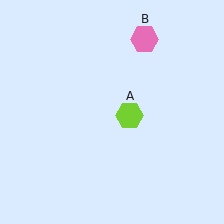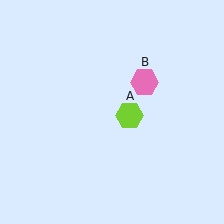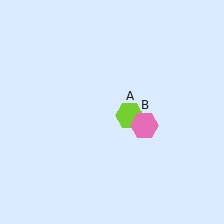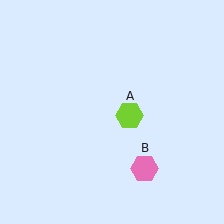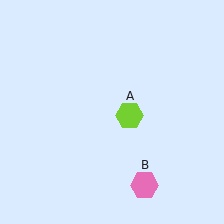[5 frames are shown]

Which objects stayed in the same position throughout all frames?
Lime hexagon (object A) remained stationary.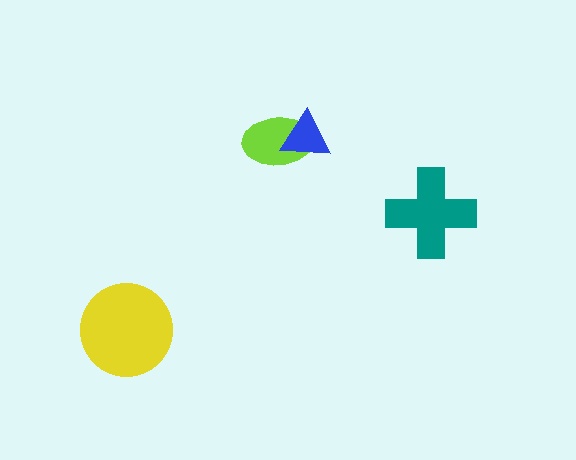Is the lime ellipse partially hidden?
Yes, it is partially covered by another shape.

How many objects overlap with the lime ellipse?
1 object overlaps with the lime ellipse.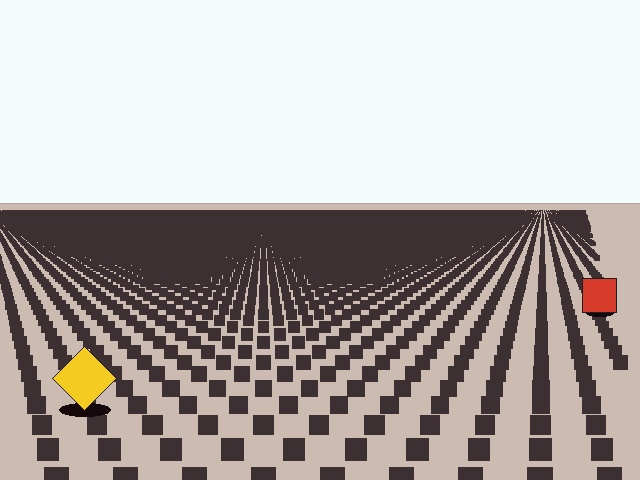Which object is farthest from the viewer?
The red square is farthest from the viewer. It appears smaller and the ground texture around it is denser.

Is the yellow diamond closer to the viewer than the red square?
Yes. The yellow diamond is closer — you can tell from the texture gradient: the ground texture is coarser near it.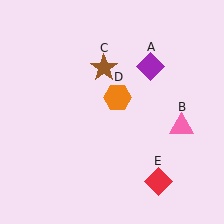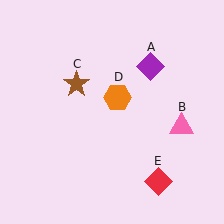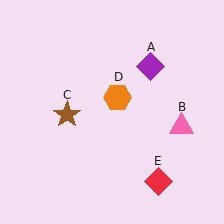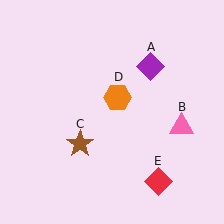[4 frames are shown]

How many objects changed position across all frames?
1 object changed position: brown star (object C).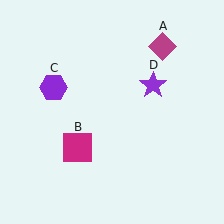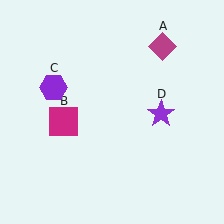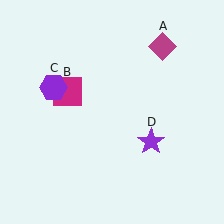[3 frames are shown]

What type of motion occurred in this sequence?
The magenta square (object B), purple star (object D) rotated clockwise around the center of the scene.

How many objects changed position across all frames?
2 objects changed position: magenta square (object B), purple star (object D).